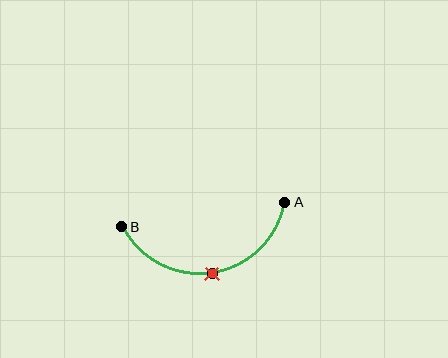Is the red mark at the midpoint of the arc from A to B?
Yes. The red mark lies on the arc at equal arc-length from both A and B — it is the arc midpoint.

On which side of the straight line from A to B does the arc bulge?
The arc bulges below the straight line connecting A and B.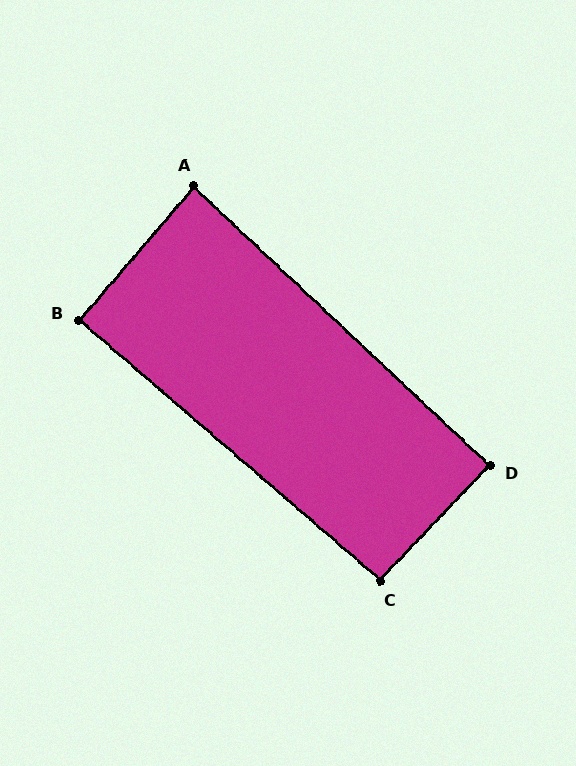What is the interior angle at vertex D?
Approximately 90 degrees (approximately right).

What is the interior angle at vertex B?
Approximately 90 degrees (approximately right).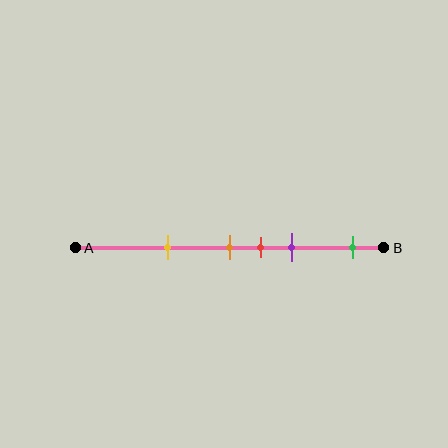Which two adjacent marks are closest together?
The orange and red marks are the closest adjacent pair.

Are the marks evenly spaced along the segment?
No, the marks are not evenly spaced.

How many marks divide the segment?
There are 5 marks dividing the segment.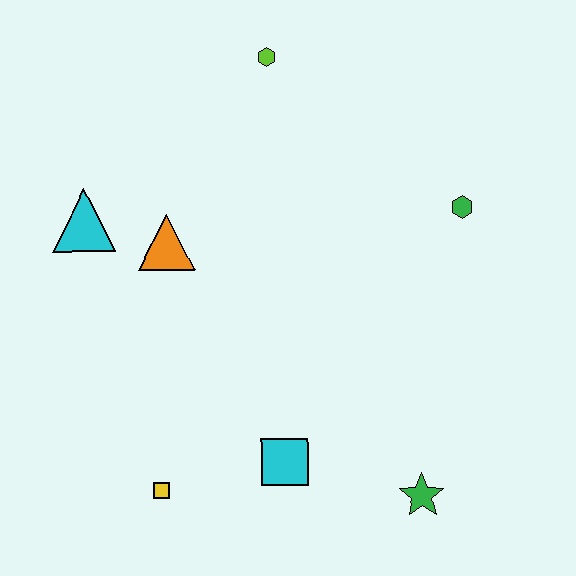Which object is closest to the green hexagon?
The lime hexagon is closest to the green hexagon.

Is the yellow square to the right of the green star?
No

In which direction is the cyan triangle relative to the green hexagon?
The cyan triangle is to the left of the green hexagon.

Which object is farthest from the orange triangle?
The green star is farthest from the orange triangle.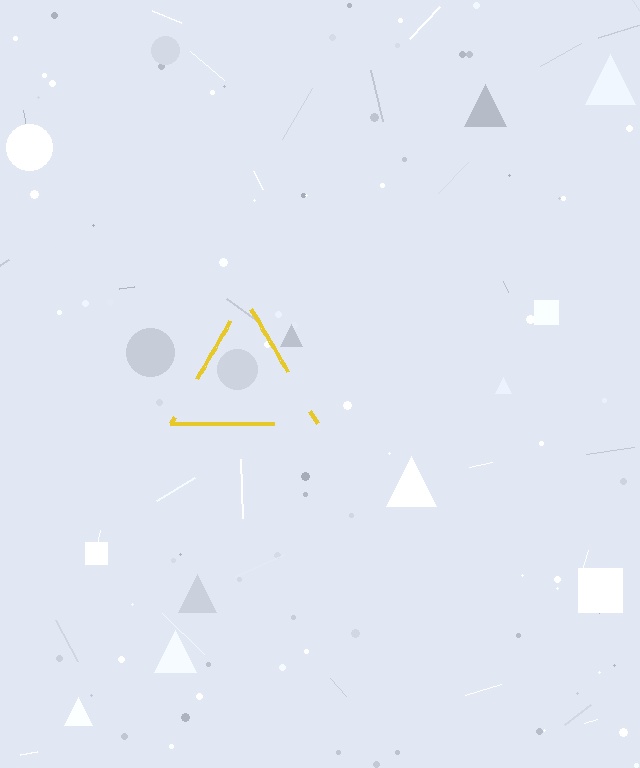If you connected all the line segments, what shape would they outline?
They would outline a triangle.